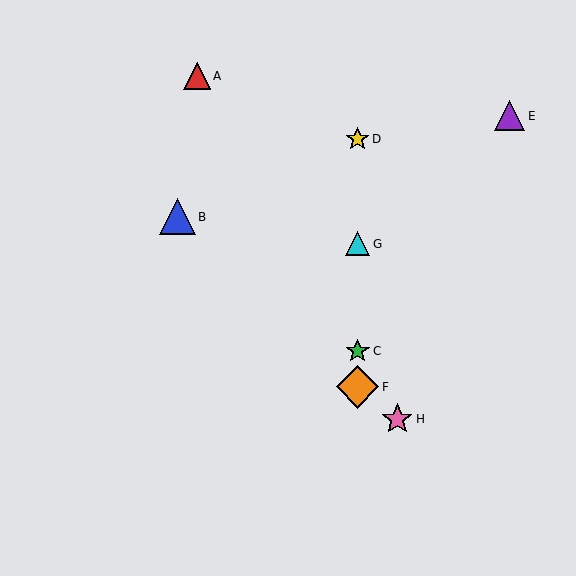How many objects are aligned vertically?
4 objects (C, D, F, G) are aligned vertically.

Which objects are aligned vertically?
Objects C, D, F, G are aligned vertically.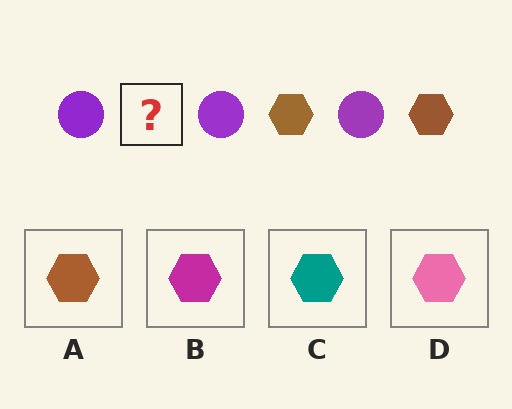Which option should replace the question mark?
Option A.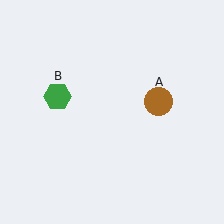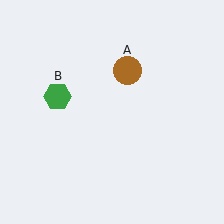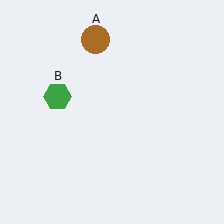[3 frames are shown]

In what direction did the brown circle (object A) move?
The brown circle (object A) moved up and to the left.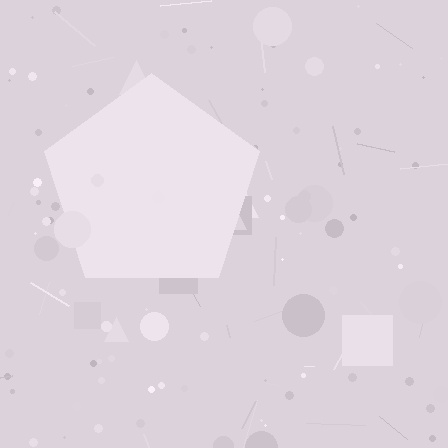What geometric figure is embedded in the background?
A pentagon is embedded in the background.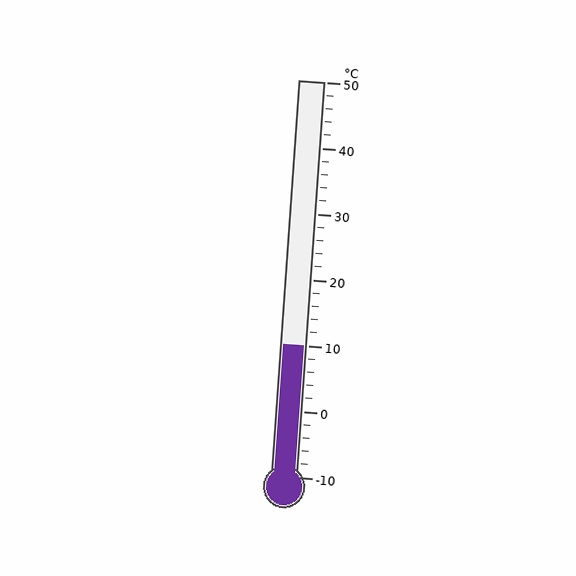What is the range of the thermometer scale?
The thermometer scale ranges from -10°C to 50°C.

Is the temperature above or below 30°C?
The temperature is below 30°C.